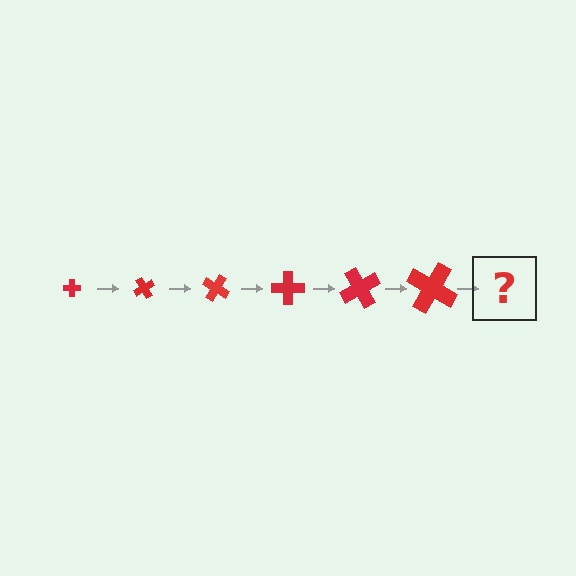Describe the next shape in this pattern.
It should be a cross, larger than the previous one and rotated 360 degrees from the start.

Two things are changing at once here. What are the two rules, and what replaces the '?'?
The two rules are that the cross grows larger each step and it rotates 60 degrees each step. The '?' should be a cross, larger than the previous one and rotated 360 degrees from the start.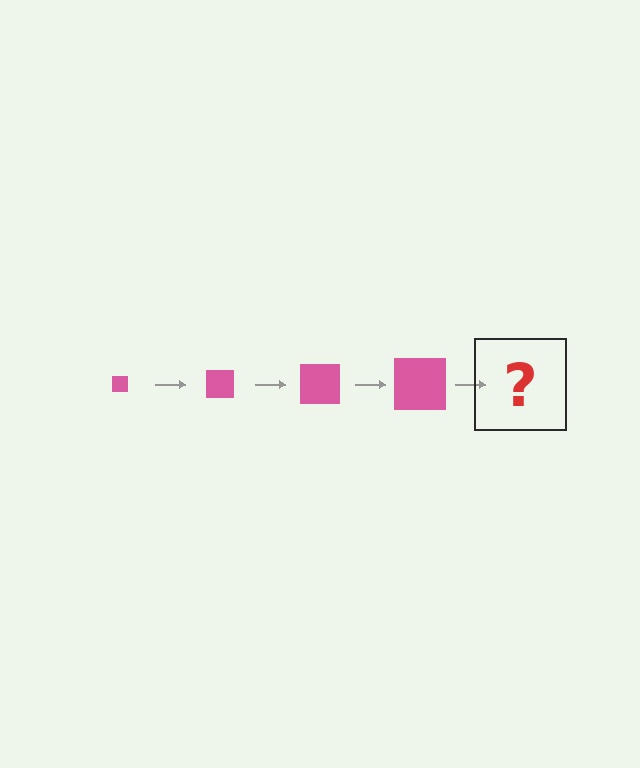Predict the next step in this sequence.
The next step is a pink square, larger than the previous one.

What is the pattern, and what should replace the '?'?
The pattern is that the square gets progressively larger each step. The '?' should be a pink square, larger than the previous one.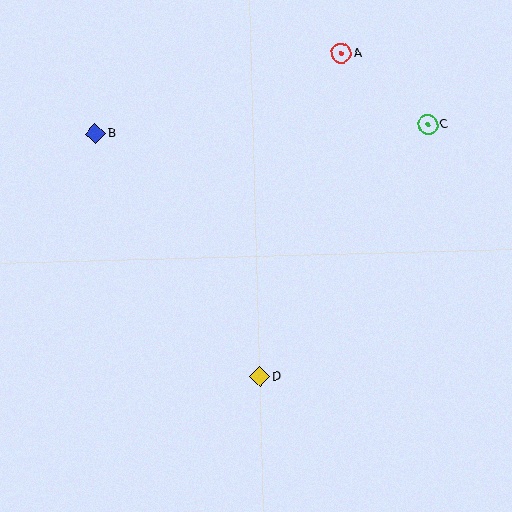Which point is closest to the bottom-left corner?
Point D is closest to the bottom-left corner.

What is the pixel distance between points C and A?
The distance between C and A is 112 pixels.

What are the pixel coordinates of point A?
Point A is at (341, 53).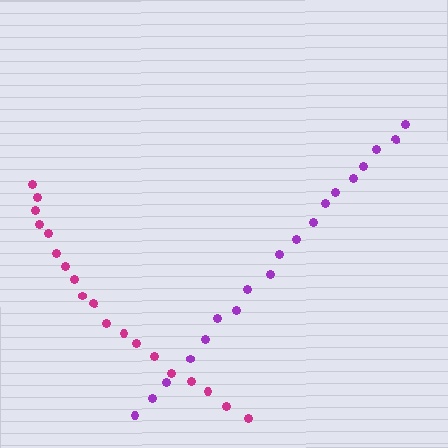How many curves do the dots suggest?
There are 2 distinct paths.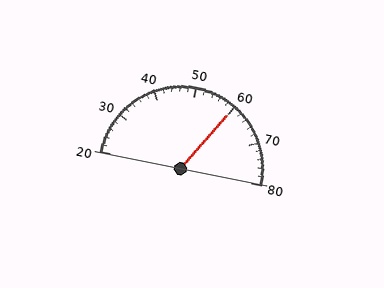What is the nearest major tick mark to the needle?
The nearest major tick mark is 60.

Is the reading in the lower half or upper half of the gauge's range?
The reading is in the upper half of the range (20 to 80).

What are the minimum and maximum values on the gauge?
The gauge ranges from 20 to 80.